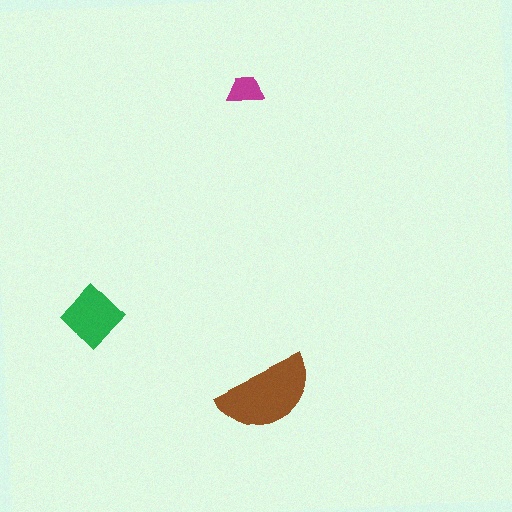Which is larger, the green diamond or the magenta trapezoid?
The green diamond.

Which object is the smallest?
The magenta trapezoid.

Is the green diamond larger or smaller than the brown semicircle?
Smaller.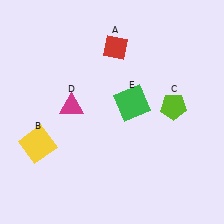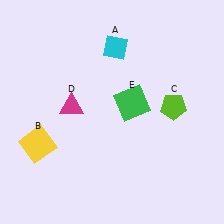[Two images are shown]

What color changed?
The diamond (A) changed from red in Image 1 to cyan in Image 2.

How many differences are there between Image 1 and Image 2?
There is 1 difference between the two images.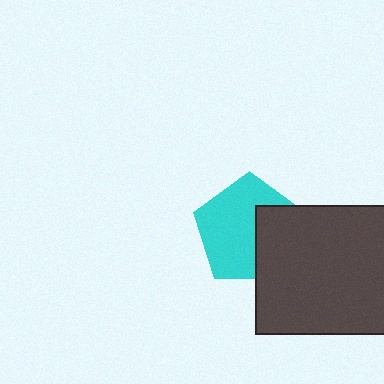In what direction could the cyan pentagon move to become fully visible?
The cyan pentagon could move left. That would shift it out from behind the dark gray rectangle entirely.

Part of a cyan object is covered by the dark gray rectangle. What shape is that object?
It is a pentagon.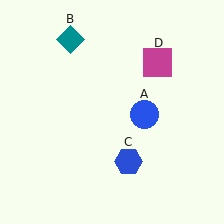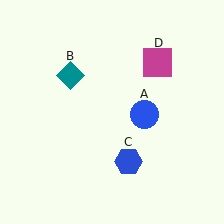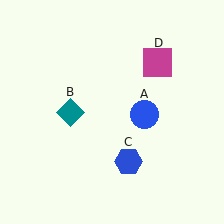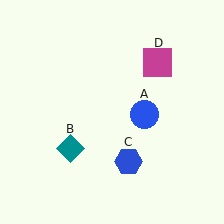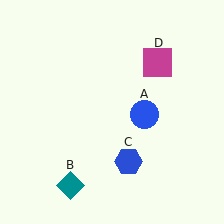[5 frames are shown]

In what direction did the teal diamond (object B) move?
The teal diamond (object B) moved down.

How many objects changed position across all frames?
1 object changed position: teal diamond (object B).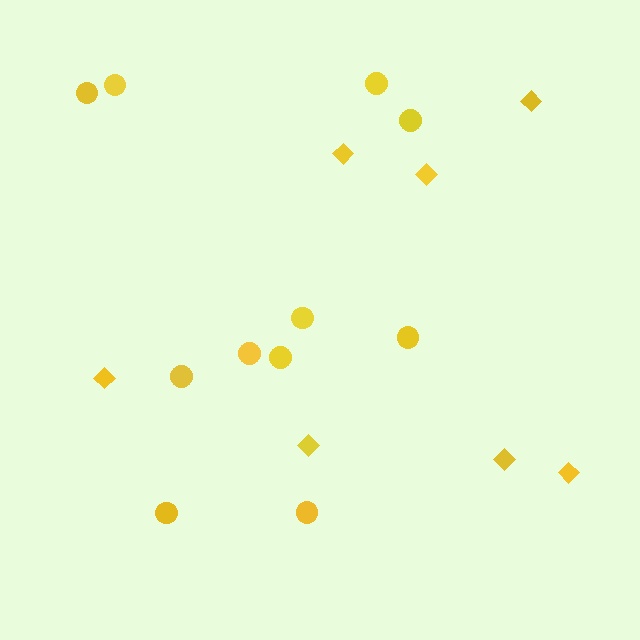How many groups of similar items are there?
There are 2 groups: one group of diamonds (7) and one group of circles (11).